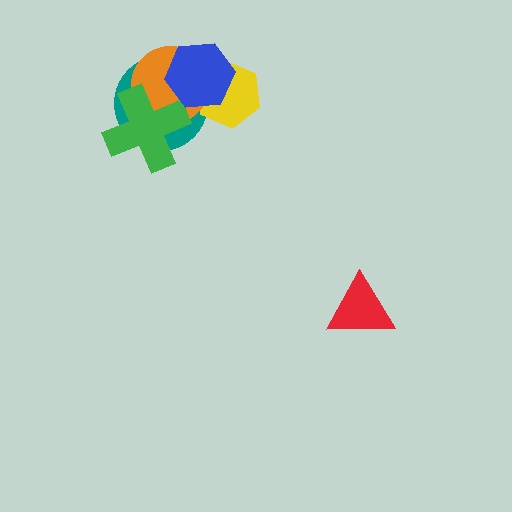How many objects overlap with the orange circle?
4 objects overlap with the orange circle.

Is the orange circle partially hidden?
Yes, it is partially covered by another shape.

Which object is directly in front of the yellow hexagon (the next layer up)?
The orange circle is directly in front of the yellow hexagon.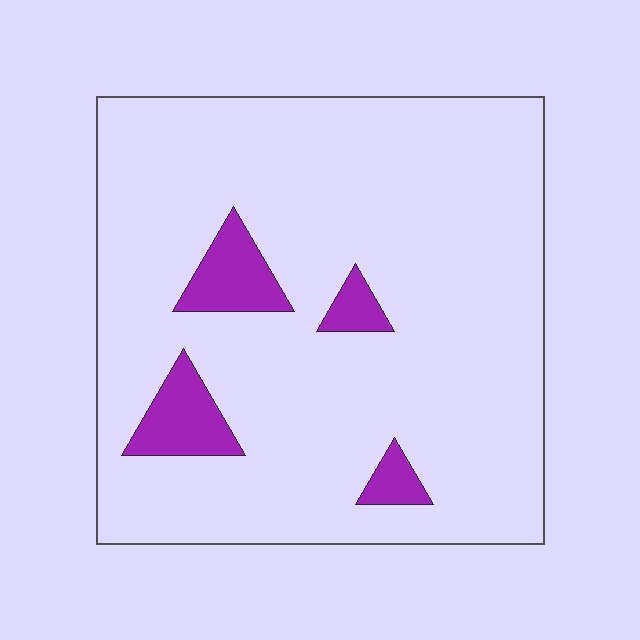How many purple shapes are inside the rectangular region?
4.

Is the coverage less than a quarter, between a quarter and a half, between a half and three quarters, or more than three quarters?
Less than a quarter.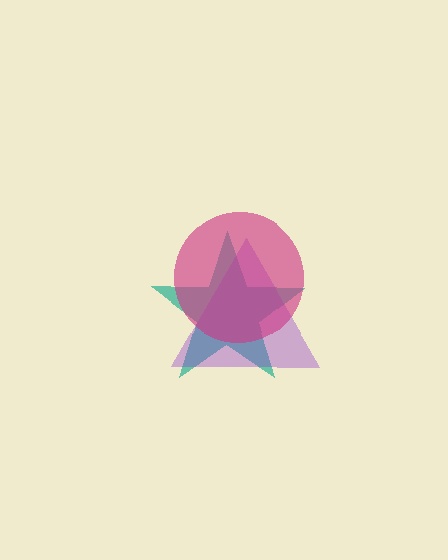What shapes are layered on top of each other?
The layered shapes are: a teal star, a purple triangle, a magenta circle.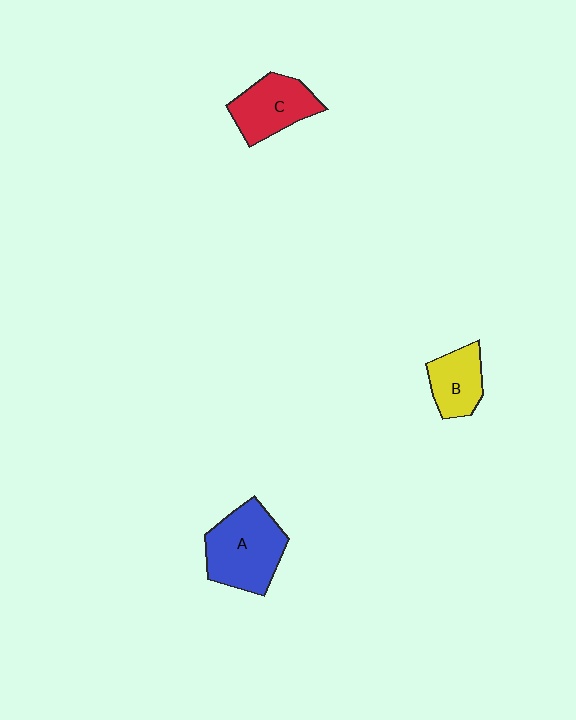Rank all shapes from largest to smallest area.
From largest to smallest: A (blue), C (red), B (yellow).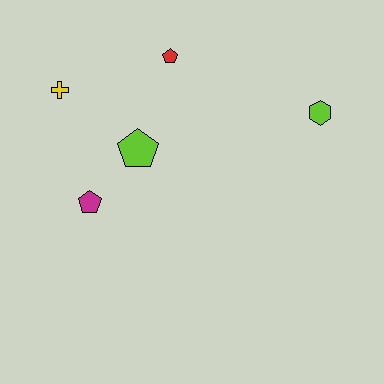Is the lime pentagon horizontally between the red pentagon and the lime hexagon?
No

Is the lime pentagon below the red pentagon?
Yes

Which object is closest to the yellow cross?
The lime pentagon is closest to the yellow cross.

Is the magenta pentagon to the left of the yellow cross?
No